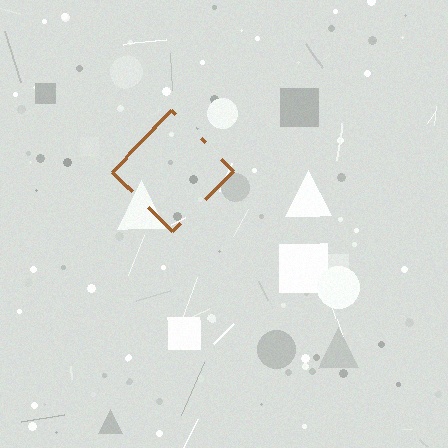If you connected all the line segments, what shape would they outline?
They would outline a diamond.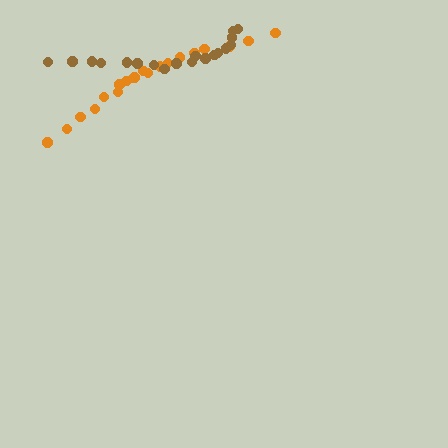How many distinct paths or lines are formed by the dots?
There are 2 distinct paths.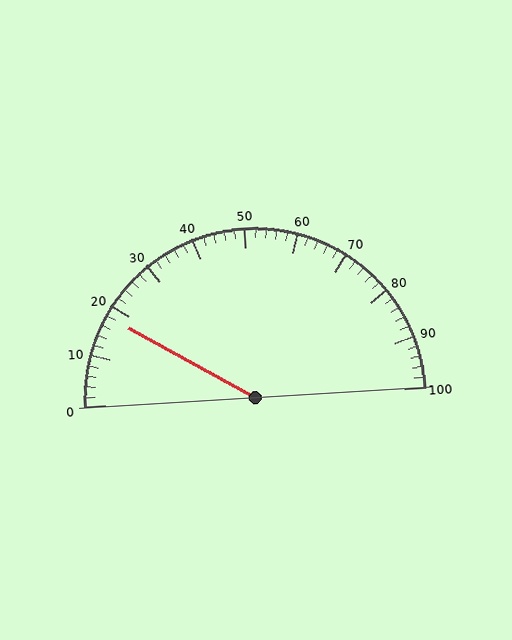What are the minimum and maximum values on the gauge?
The gauge ranges from 0 to 100.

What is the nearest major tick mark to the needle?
The nearest major tick mark is 20.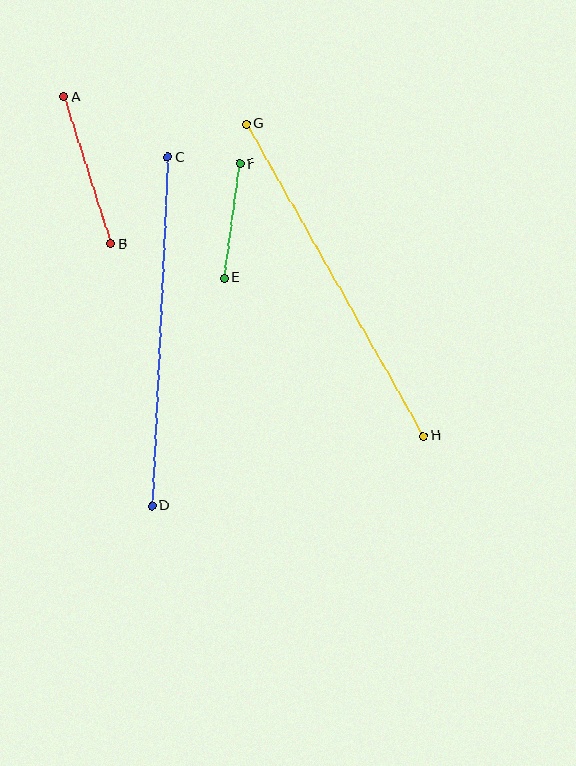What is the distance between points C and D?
The distance is approximately 349 pixels.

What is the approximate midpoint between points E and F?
The midpoint is at approximately (232, 221) pixels.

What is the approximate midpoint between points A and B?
The midpoint is at approximately (87, 171) pixels.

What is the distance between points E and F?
The distance is approximately 116 pixels.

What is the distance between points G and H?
The distance is approximately 359 pixels.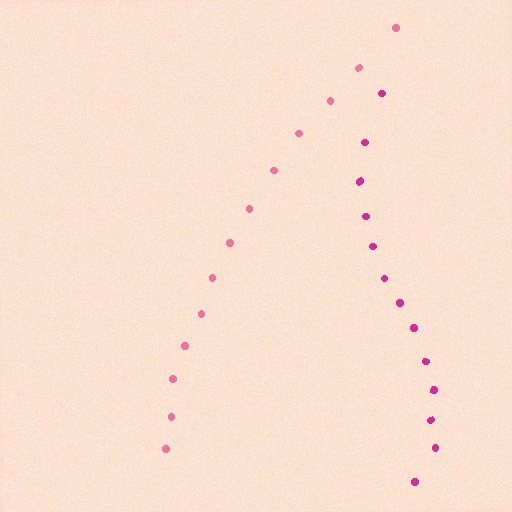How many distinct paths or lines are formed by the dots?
There are 2 distinct paths.